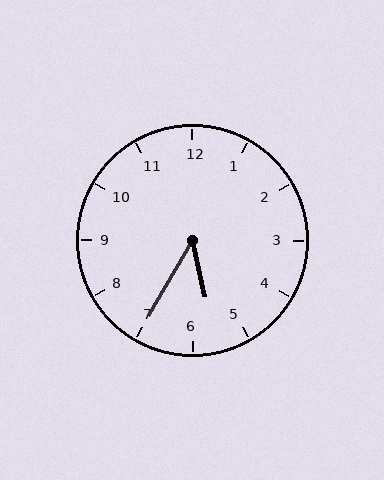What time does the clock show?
5:35.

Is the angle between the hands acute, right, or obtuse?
It is acute.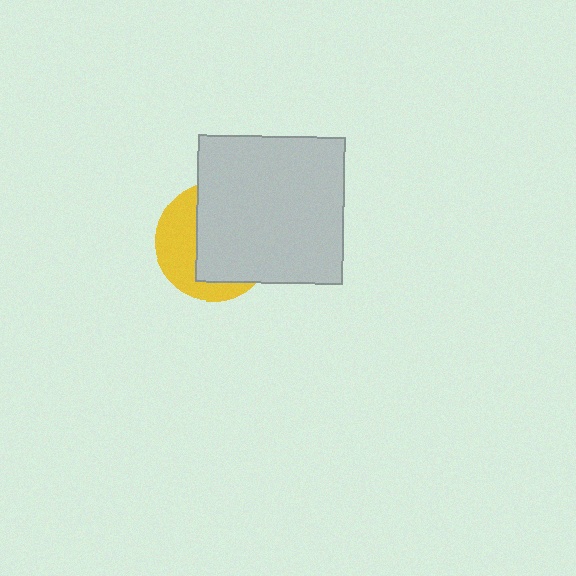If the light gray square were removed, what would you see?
You would see the complete yellow circle.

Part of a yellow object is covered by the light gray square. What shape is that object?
It is a circle.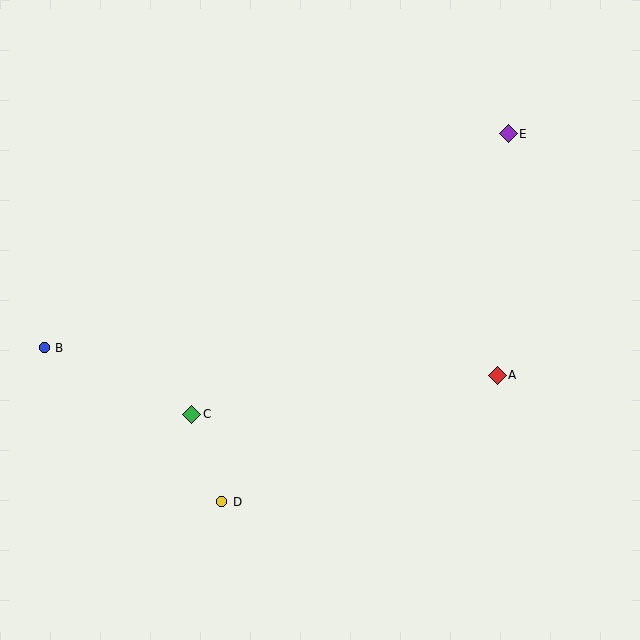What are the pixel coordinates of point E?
Point E is at (508, 134).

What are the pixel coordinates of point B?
Point B is at (44, 348).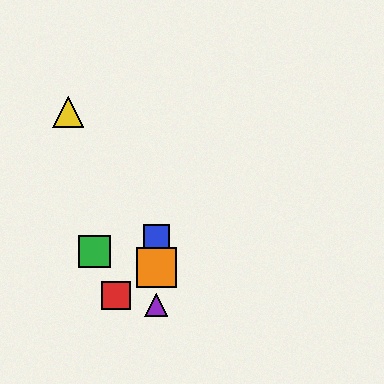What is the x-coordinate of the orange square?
The orange square is at x≈156.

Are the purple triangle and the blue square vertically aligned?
Yes, both are at x≈156.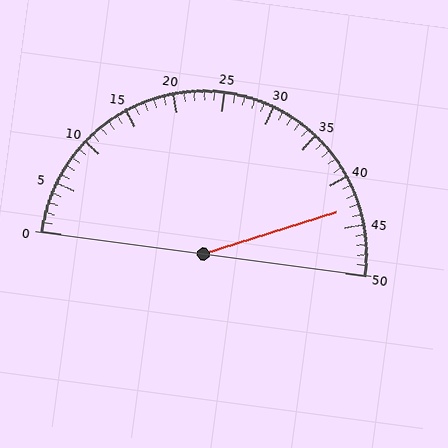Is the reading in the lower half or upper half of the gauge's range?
The reading is in the upper half of the range (0 to 50).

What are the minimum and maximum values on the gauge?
The gauge ranges from 0 to 50.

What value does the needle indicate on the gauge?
The needle indicates approximately 43.